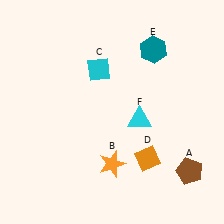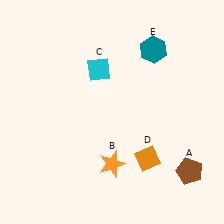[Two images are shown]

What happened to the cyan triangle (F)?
The cyan triangle (F) was removed in Image 2. It was in the bottom-right area of Image 1.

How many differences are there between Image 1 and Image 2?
There is 1 difference between the two images.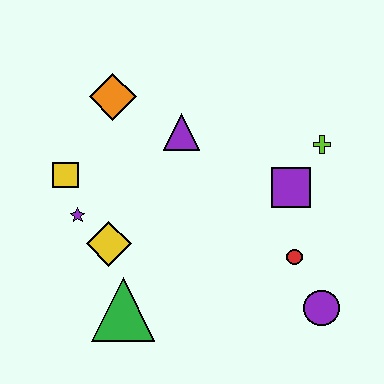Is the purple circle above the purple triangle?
No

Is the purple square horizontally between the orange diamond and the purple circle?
Yes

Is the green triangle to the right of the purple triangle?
No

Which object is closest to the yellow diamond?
The purple star is closest to the yellow diamond.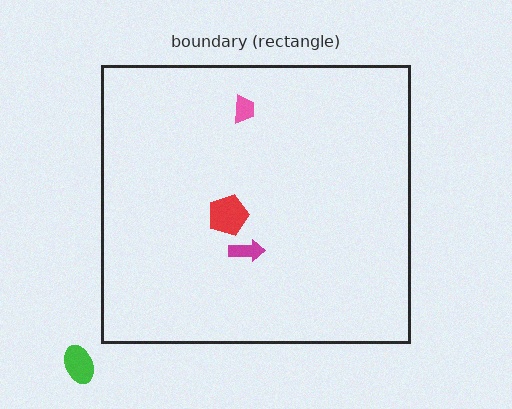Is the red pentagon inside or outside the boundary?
Inside.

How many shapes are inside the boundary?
3 inside, 1 outside.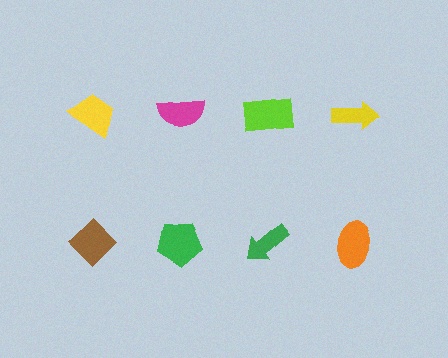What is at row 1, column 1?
A yellow trapezoid.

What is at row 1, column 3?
A lime rectangle.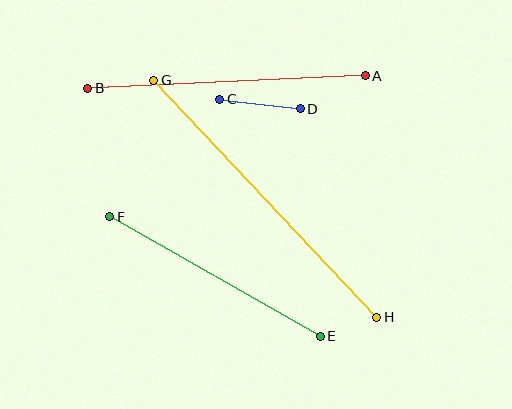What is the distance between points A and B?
The distance is approximately 278 pixels.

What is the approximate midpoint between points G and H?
The midpoint is at approximately (265, 199) pixels.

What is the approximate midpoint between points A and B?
The midpoint is at approximately (227, 82) pixels.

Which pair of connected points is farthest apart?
Points G and H are farthest apart.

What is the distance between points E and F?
The distance is approximately 242 pixels.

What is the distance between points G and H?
The distance is approximately 325 pixels.